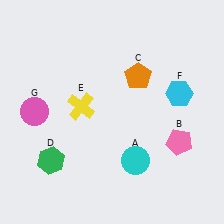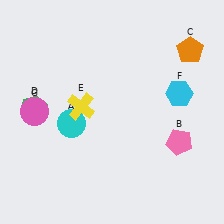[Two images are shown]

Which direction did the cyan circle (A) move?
The cyan circle (A) moved left.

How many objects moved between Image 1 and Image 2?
3 objects moved between the two images.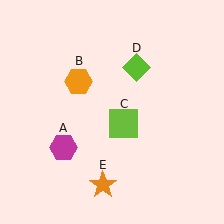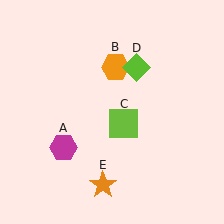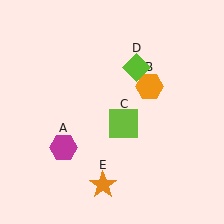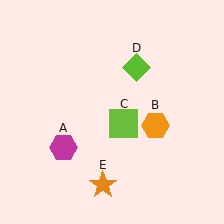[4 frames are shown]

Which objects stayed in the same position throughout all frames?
Magenta hexagon (object A) and lime square (object C) and lime diamond (object D) and orange star (object E) remained stationary.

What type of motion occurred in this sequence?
The orange hexagon (object B) rotated clockwise around the center of the scene.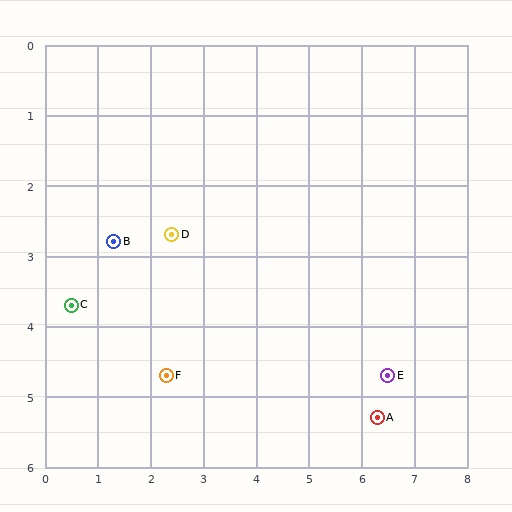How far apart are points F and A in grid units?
Points F and A are about 4.0 grid units apart.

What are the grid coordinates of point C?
Point C is at approximately (0.5, 3.7).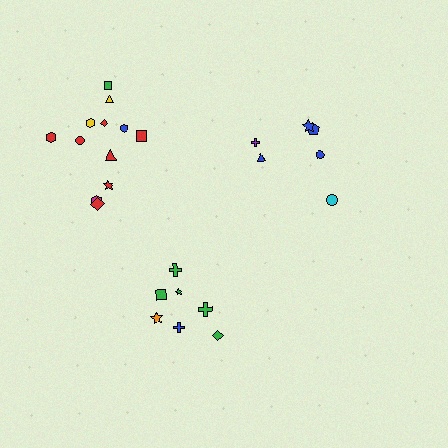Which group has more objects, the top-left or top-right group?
The top-left group.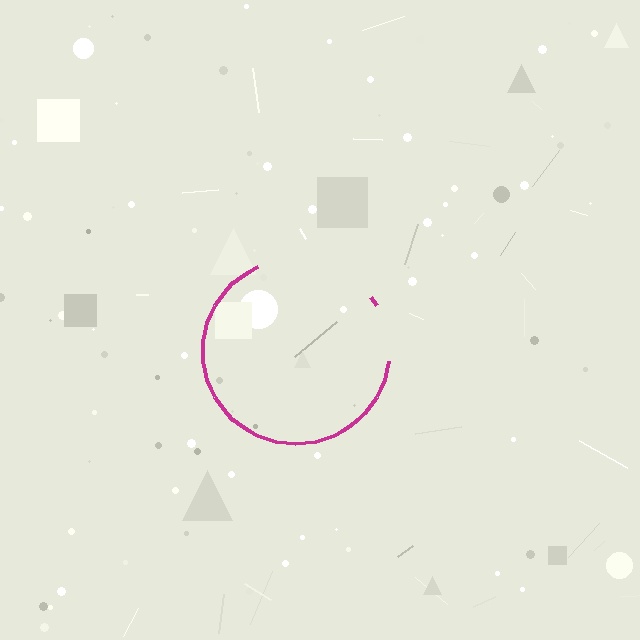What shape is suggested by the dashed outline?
The dashed outline suggests a circle.